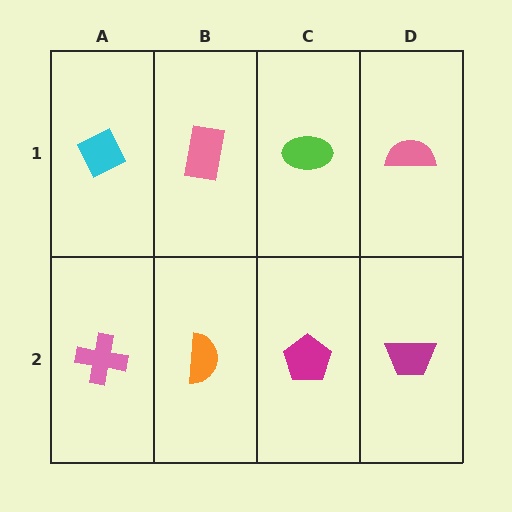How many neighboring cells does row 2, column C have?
3.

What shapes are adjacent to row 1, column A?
A pink cross (row 2, column A), a pink rectangle (row 1, column B).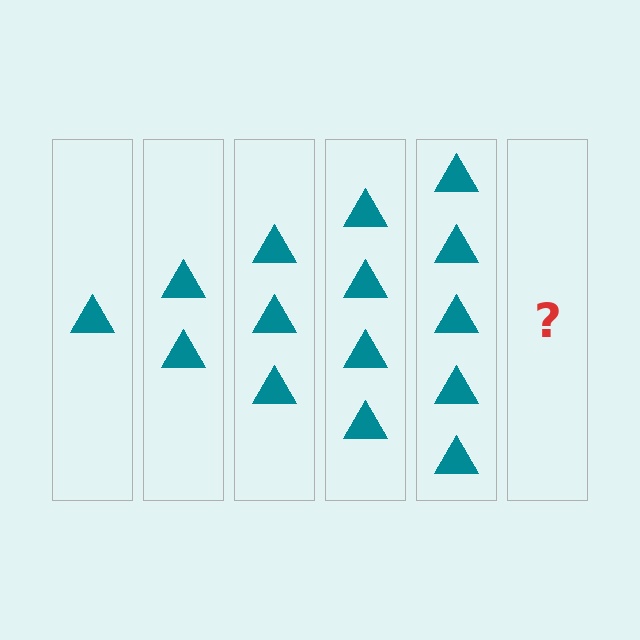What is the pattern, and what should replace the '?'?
The pattern is that each step adds one more triangle. The '?' should be 6 triangles.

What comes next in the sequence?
The next element should be 6 triangles.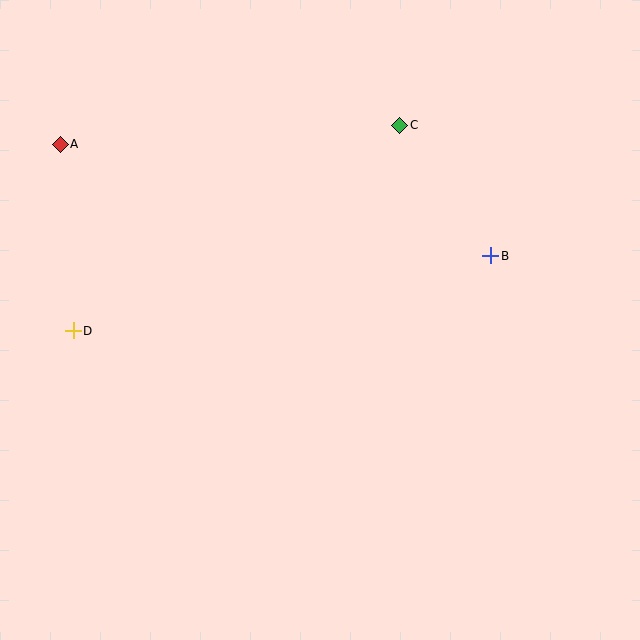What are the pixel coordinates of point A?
Point A is at (60, 144).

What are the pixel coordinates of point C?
Point C is at (400, 125).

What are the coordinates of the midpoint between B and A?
The midpoint between B and A is at (276, 200).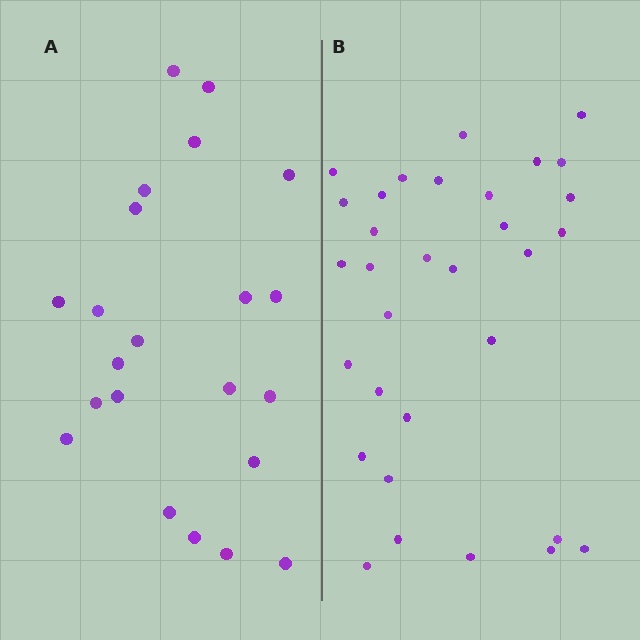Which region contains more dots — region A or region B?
Region B (the right region) has more dots.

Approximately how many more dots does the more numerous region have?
Region B has roughly 10 or so more dots than region A.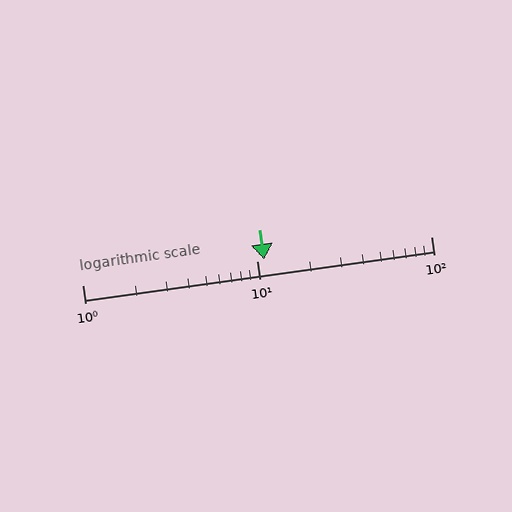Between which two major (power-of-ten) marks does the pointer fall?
The pointer is between 10 and 100.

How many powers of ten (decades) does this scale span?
The scale spans 2 decades, from 1 to 100.